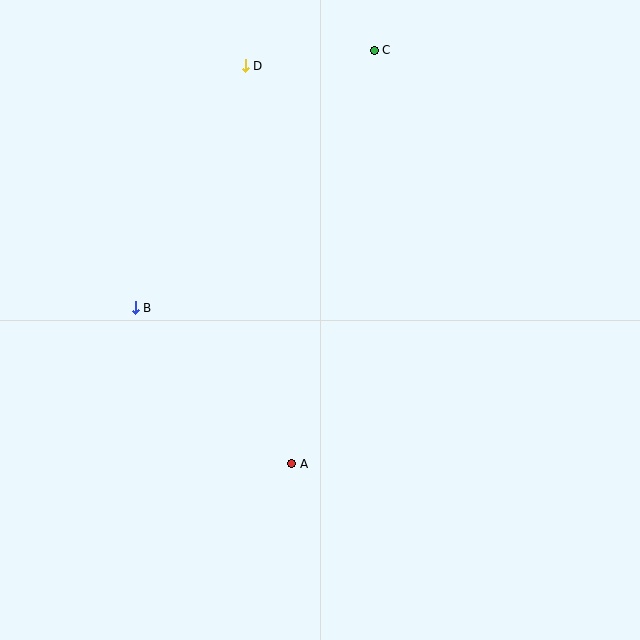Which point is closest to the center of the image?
Point A at (292, 464) is closest to the center.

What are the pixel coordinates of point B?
Point B is at (135, 308).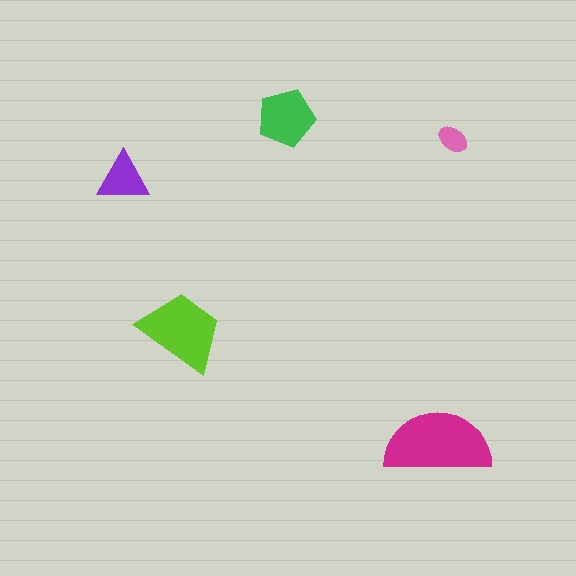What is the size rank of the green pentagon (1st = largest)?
3rd.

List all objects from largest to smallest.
The magenta semicircle, the lime trapezoid, the green pentagon, the purple triangle, the pink ellipse.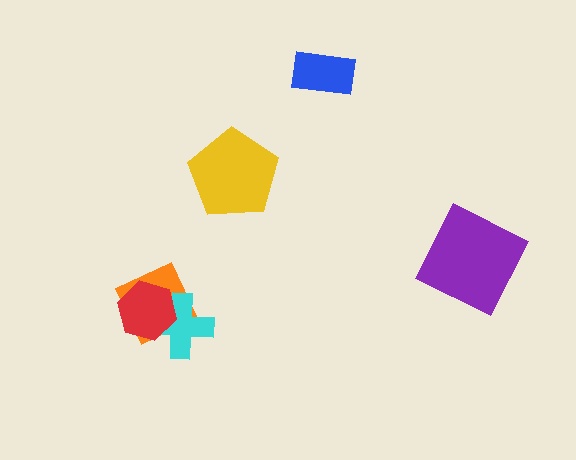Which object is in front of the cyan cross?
The red hexagon is in front of the cyan cross.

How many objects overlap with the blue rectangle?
0 objects overlap with the blue rectangle.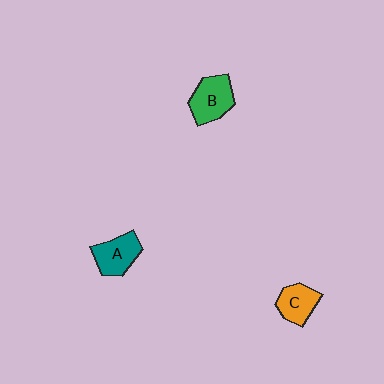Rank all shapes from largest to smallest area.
From largest to smallest: B (green), A (teal), C (orange).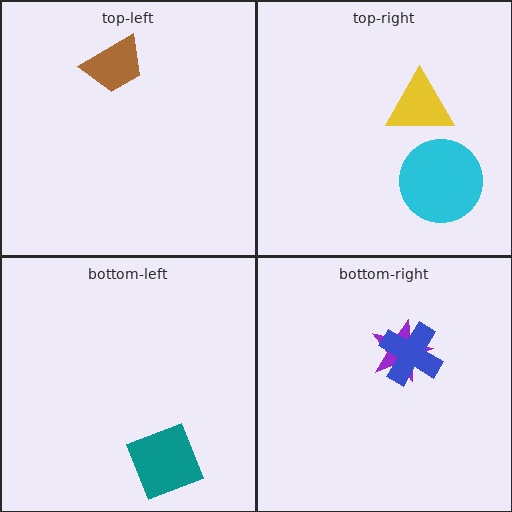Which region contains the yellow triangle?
The top-right region.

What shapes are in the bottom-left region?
The teal diamond.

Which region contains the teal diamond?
The bottom-left region.